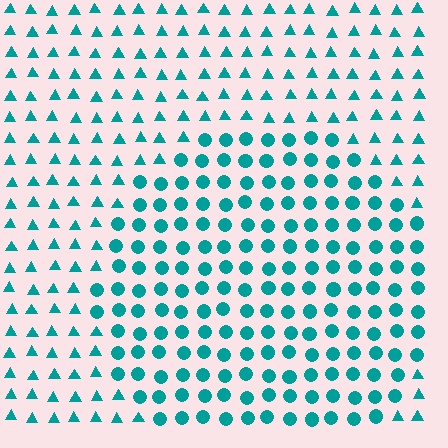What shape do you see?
I see a circle.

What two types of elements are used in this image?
The image uses circles inside the circle region and triangles outside it.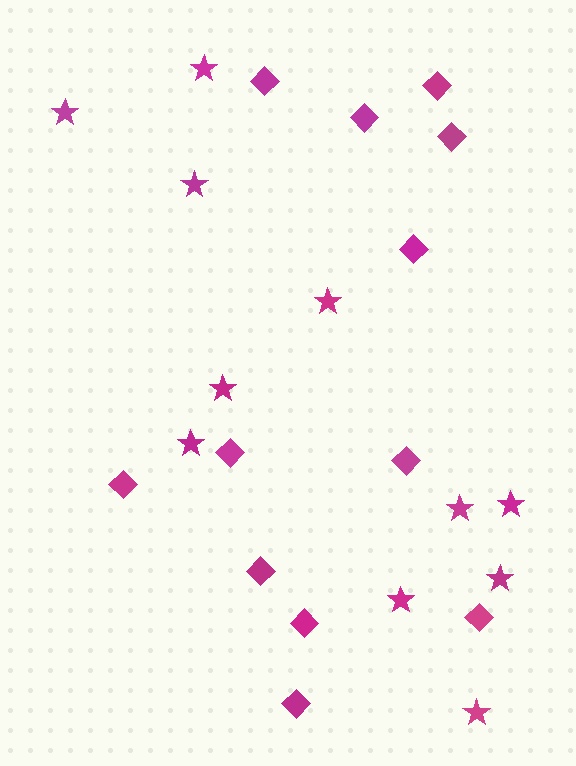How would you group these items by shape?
There are 2 groups: one group of diamonds (12) and one group of stars (11).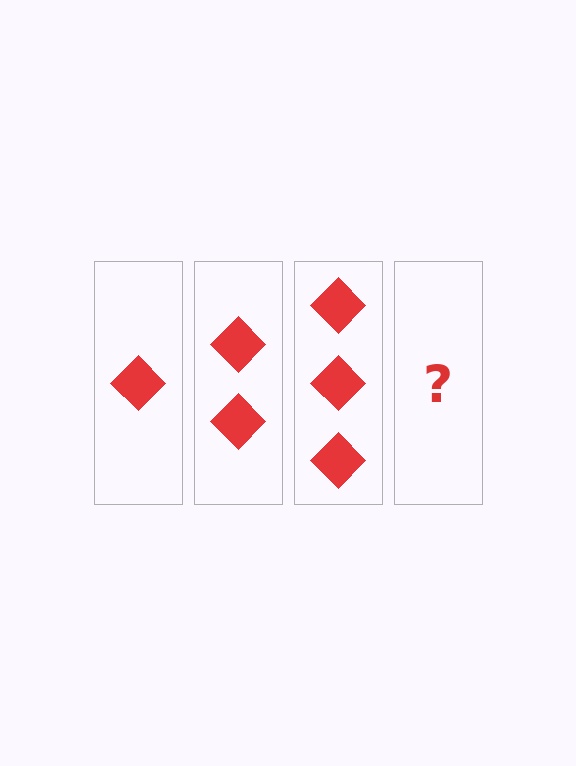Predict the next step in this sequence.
The next step is 4 diamonds.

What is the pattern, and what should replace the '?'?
The pattern is that each step adds one more diamond. The '?' should be 4 diamonds.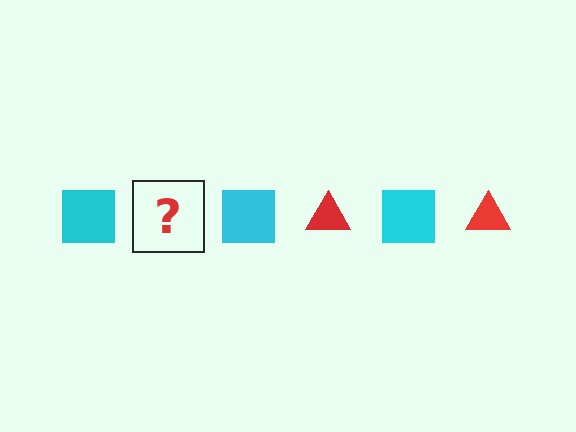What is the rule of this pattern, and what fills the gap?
The rule is that the pattern alternates between cyan square and red triangle. The gap should be filled with a red triangle.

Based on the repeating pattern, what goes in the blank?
The blank should be a red triangle.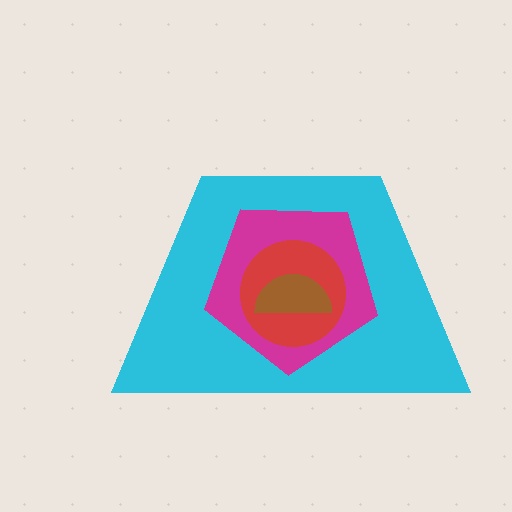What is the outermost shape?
The cyan trapezoid.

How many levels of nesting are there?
4.